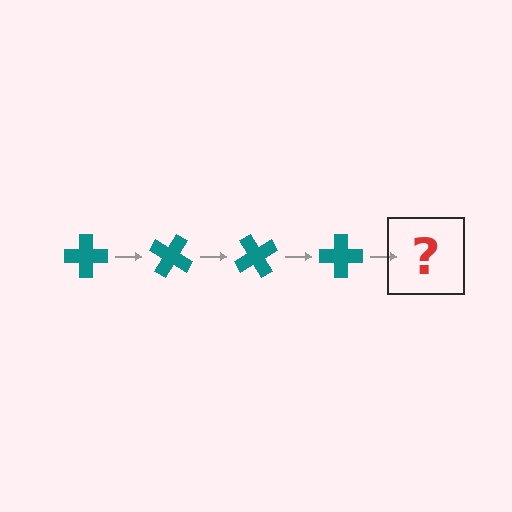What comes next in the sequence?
The next element should be a teal cross rotated 120 degrees.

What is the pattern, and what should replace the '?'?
The pattern is that the cross rotates 30 degrees each step. The '?' should be a teal cross rotated 120 degrees.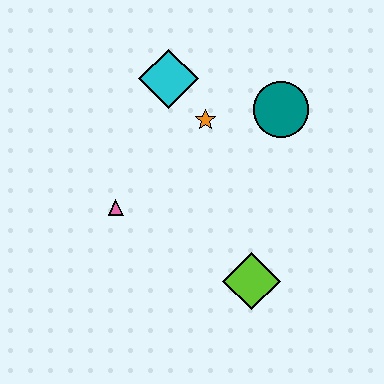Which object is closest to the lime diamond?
The pink triangle is closest to the lime diamond.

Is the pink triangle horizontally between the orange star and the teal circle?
No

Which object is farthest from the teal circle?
The pink triangle is farthest from the teal circle.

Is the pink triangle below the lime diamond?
No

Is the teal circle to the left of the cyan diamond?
No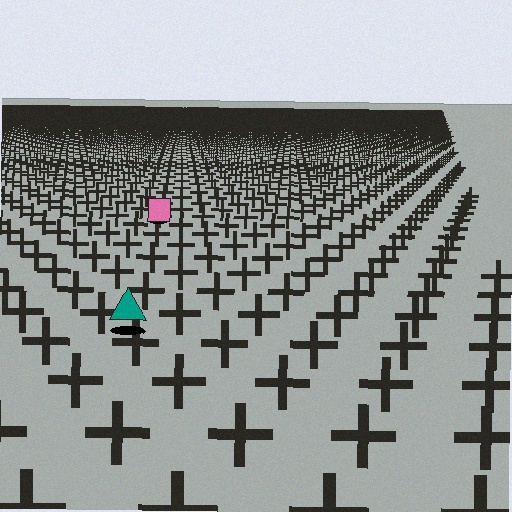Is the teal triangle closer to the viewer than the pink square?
Yes. The teal triangle is closer — you can tell from the texture gradient: the ground texture is coarser near it.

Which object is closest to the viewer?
The teal triangle is closest. The texture marks near it are larger and more spread out.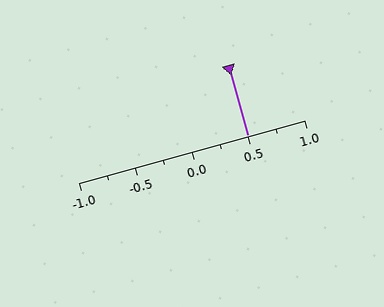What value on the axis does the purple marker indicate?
The marker indicates approximately 0.5.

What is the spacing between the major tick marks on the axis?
The major ticks are spaced 0.5 apart.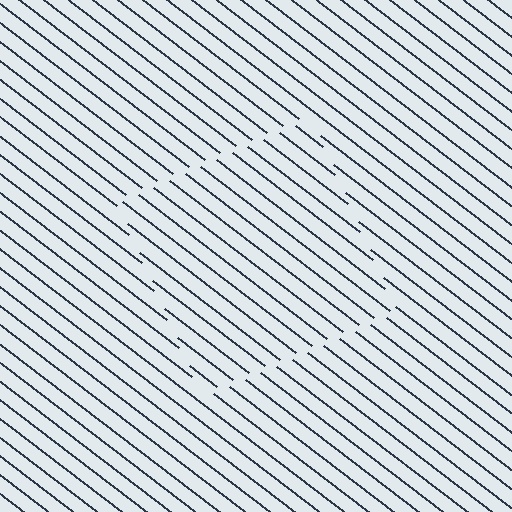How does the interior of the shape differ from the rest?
The interior of the shape contains the same grating, shifted by half a period — the contour is defined by the phase discontinuity where line-ends from the inner and outer gratings abut.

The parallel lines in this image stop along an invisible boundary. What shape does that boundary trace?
An illusory square. The interior of the shape contains the same grating, shifted by half a period — the contour is defined by the phase discontinuity where line-ends from the inner and outer gratings abut.